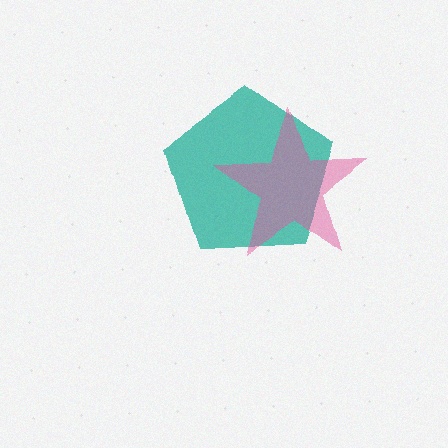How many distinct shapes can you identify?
There are 2 distinct shapes: a teal pentagon, a pink star.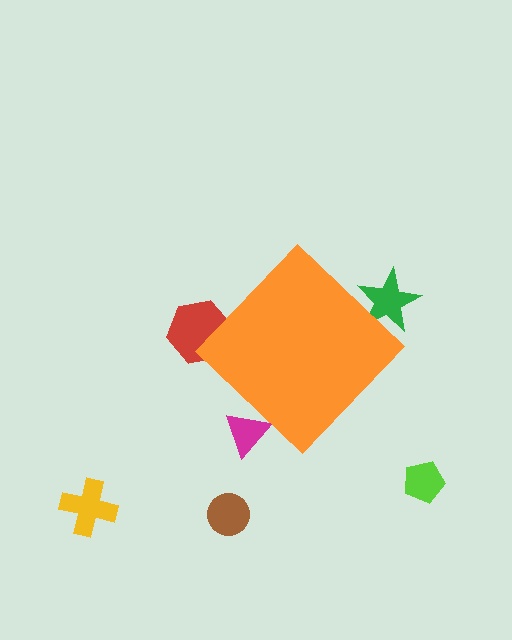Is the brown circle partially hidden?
No, the brown circle is fully visible.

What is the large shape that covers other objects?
An orange diamond.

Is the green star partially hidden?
Yes, the green star is partially hidden behind the orange diamond.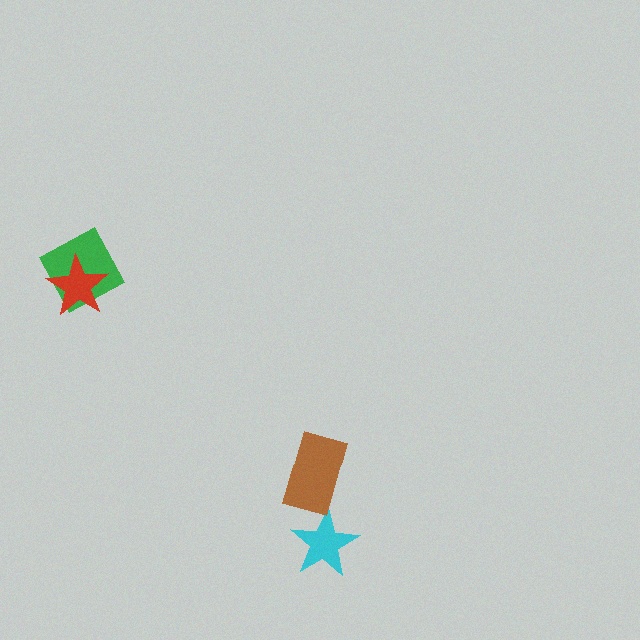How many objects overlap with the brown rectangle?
0 objects overlap with the brown rectangle.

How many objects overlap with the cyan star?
0 objects overlap with the cyan star.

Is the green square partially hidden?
Yes, it is partially covered by another shape.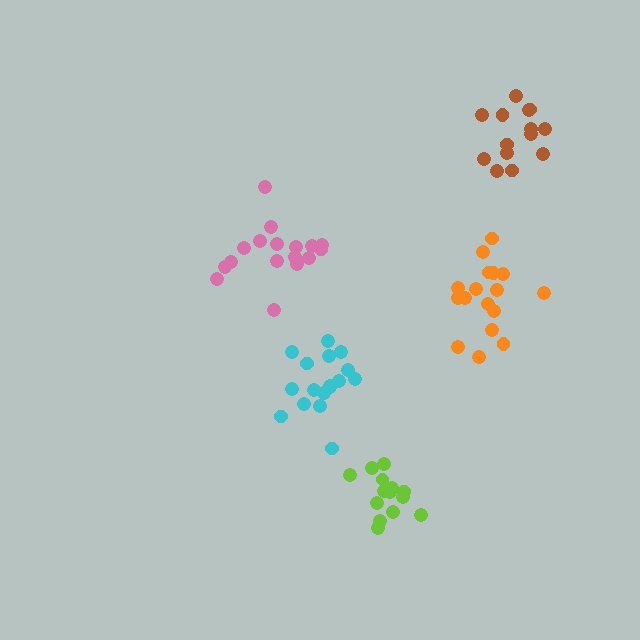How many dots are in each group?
Group 1: 17 dots, Group 2: 17 dots, Group 3: 17 dots, Group 4: 14 dots, Group 5: 14 dots (79 total).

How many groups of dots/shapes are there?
There are 5 groups.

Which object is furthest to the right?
The brown cluster is rightmost.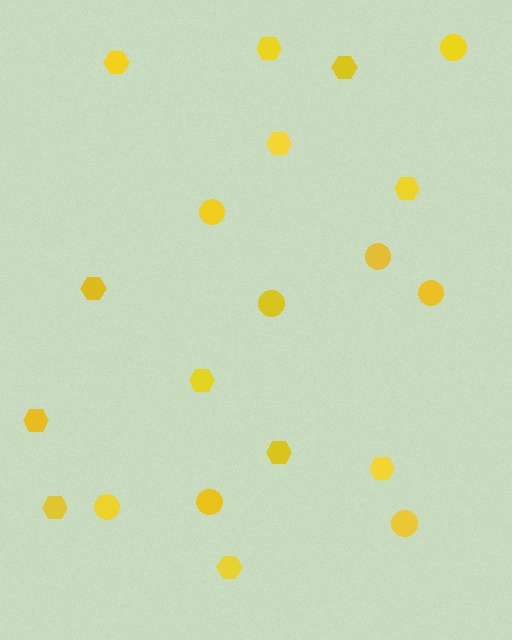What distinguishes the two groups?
There are 2 groups: one group of circles (8) and one group of hexagons (12).